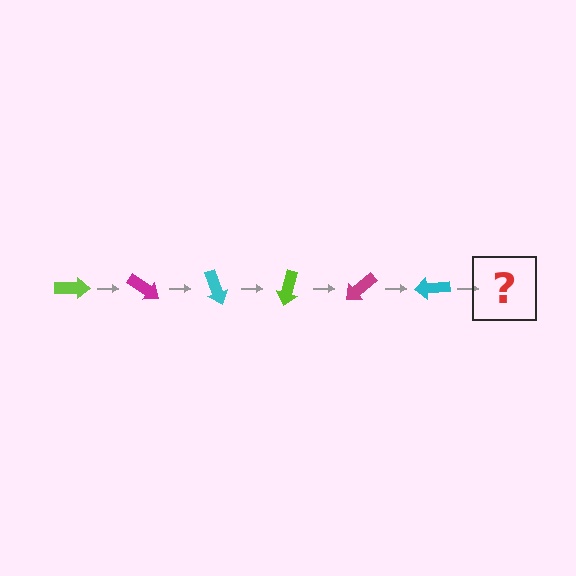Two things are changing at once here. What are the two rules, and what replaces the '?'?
The two rules are that it rotates 35 degrees each step and the color cycles through lime, magenta, and cyan. The '?' should be a lime arrow, rotated 210 degrees from the start.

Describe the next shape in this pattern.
It should be a lime arrow, rotated 210 degrees from the start.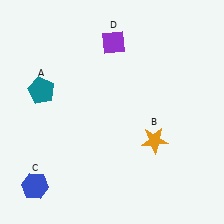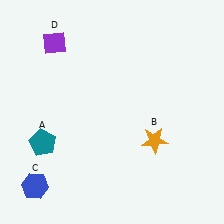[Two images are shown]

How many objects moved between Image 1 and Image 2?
2 objects moved between the two images.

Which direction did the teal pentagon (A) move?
The teal pentagon (A) moved down.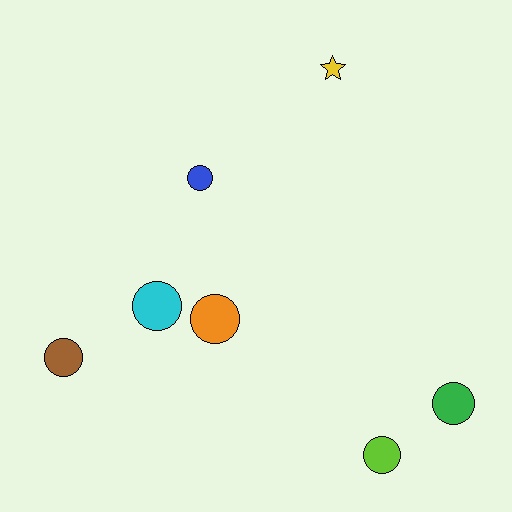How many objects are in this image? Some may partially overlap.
There are 7 objects.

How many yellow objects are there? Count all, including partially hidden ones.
There is 1 yellow object.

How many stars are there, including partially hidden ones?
There is 1 star.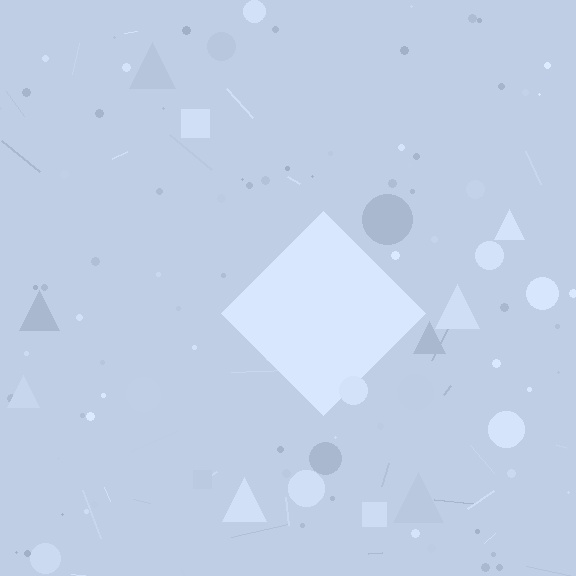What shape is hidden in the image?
A diamond is hidden in the image.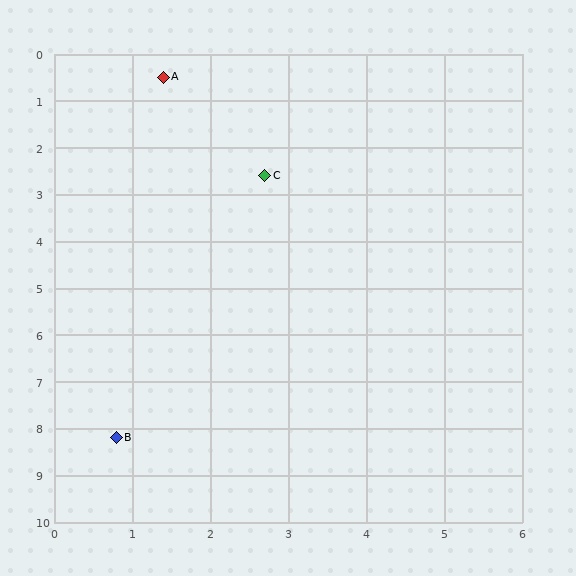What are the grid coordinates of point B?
Point B is at approximately (0.8, 8.2).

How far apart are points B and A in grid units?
Points B and A are about 7.7 grid units apart.